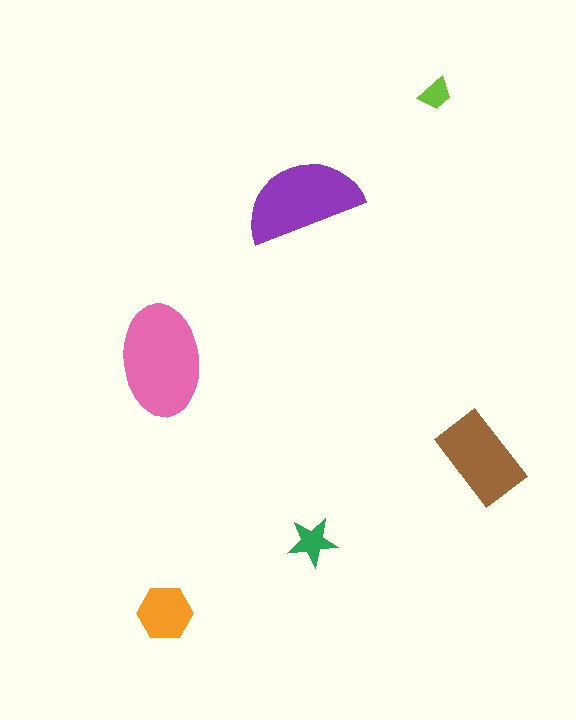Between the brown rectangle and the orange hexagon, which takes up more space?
The brown rectangle.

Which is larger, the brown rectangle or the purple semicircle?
The purple semicircle.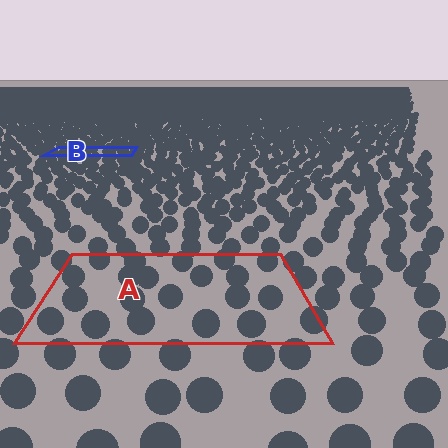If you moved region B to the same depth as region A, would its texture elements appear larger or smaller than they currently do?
They would appear larger. At a closer depth, the same texture elements are projected at a bigger on-screen size.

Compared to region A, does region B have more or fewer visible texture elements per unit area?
Region B has more texture elements per unit area — they are packed more densely because it is farther away.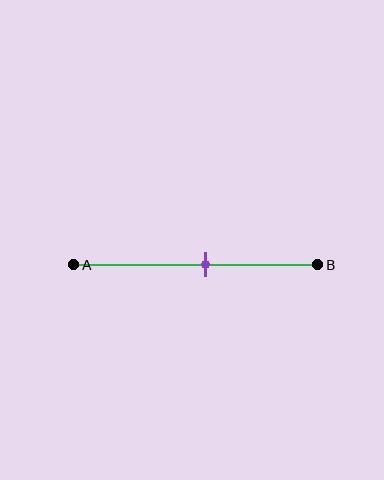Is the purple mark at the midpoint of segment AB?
No, the mark is at about 55% from A, not at the 50% midpoint.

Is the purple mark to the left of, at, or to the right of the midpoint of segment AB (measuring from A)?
The purple mark is to the right of the midpoint of segment AB.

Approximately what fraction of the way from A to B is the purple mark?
The purple mark is approximately 55% of the way from A to B.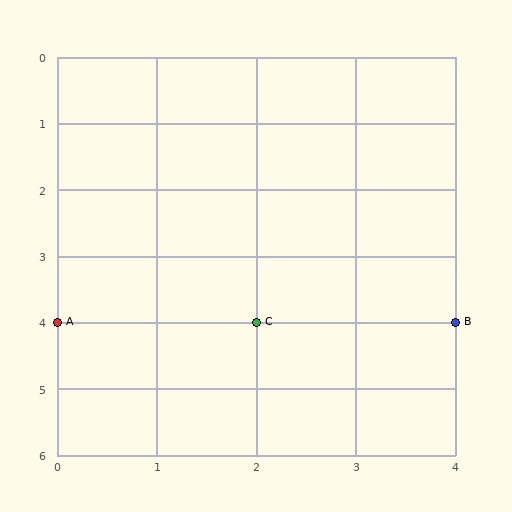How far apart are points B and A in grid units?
Points B and A are 4 columns apart.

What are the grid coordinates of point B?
Point B is at grid coordinates (4, 4).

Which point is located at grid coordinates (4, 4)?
Point B is at (4, 4).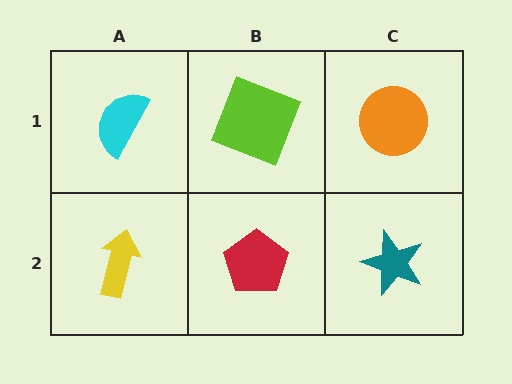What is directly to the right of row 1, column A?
A lime square.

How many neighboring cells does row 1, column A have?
2.